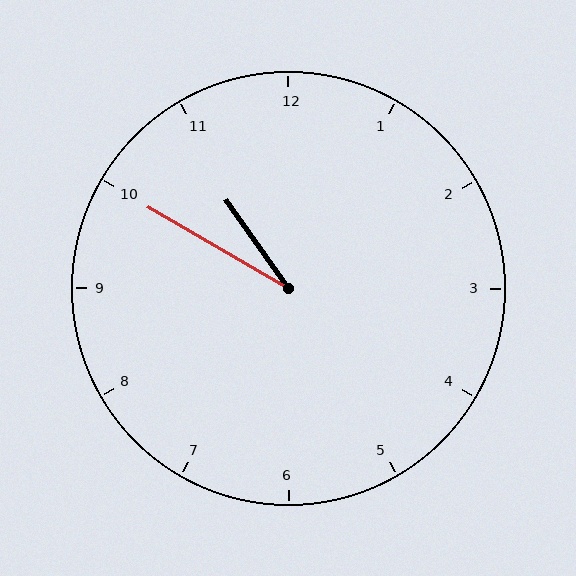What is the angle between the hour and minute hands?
Approximately 25 degrees.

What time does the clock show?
10:50.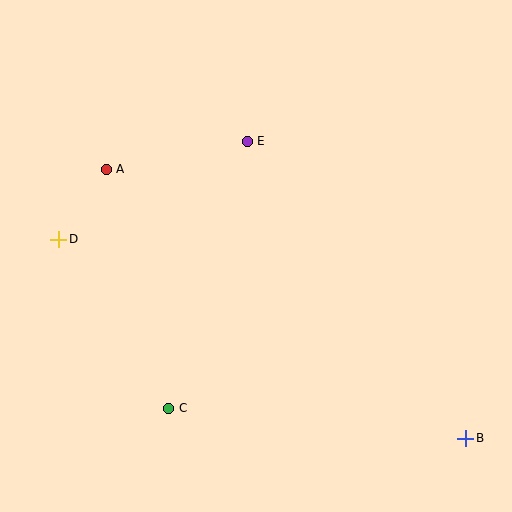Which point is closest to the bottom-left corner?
Point C is closest to the bottom-left corner.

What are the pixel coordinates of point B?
Point B is at (466, 438).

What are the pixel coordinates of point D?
Point D is at (59, 239).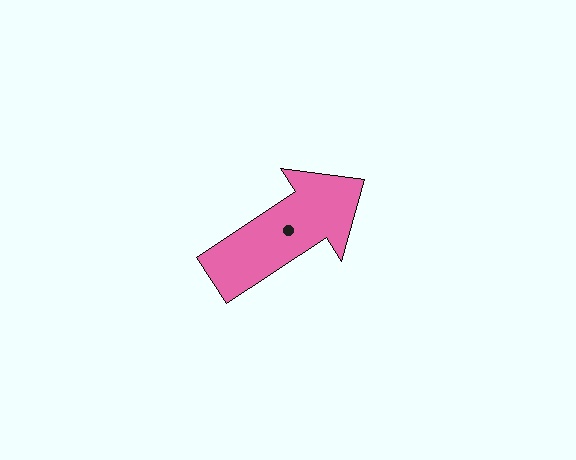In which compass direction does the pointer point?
Northeast.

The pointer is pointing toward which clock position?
Roughly 2 o'clock.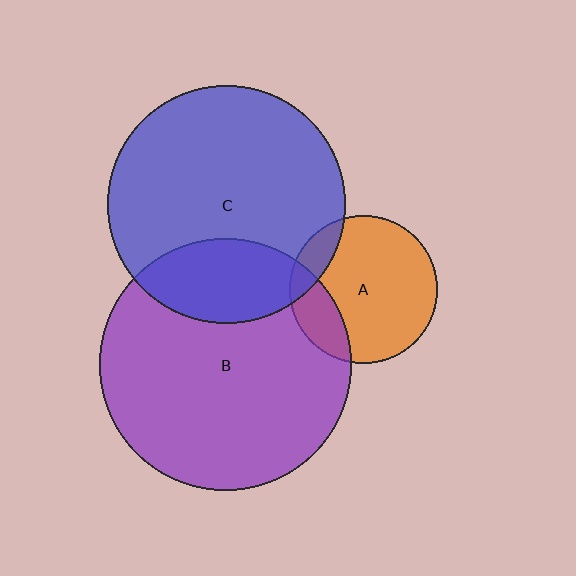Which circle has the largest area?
Circle B (purple).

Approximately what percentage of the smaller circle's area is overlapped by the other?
Approximately 15%.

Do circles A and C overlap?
Yes.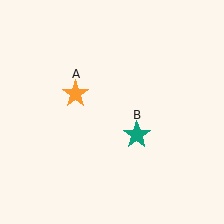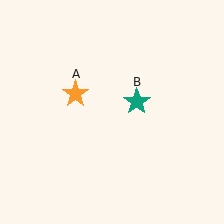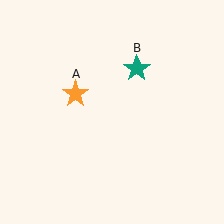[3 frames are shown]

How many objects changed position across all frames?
1 object changed position: teal star (object B).